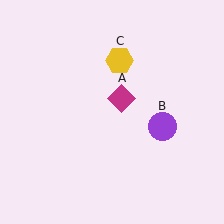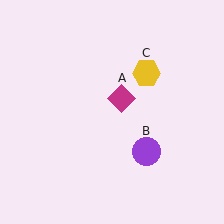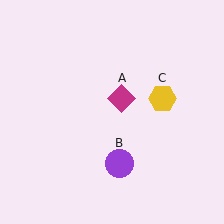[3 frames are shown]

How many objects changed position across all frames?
2 objects changed position: purple circle (object B), yellow hexagon (object C).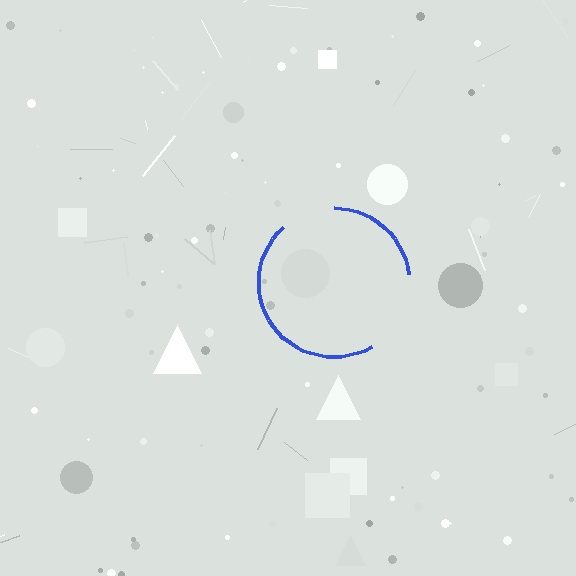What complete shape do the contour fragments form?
The contour fragments form a circle.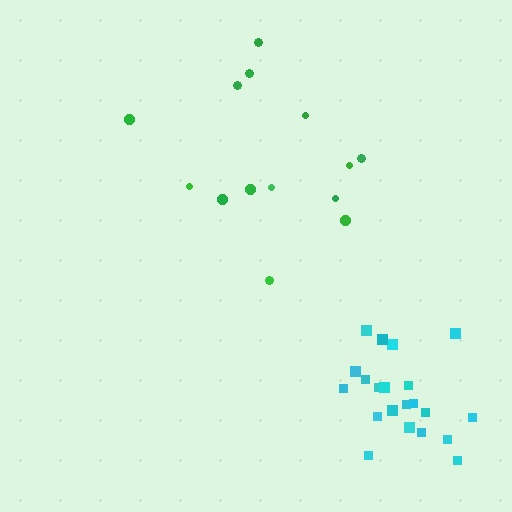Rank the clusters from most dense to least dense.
cyan, green.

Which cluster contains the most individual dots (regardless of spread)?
Cyan (21).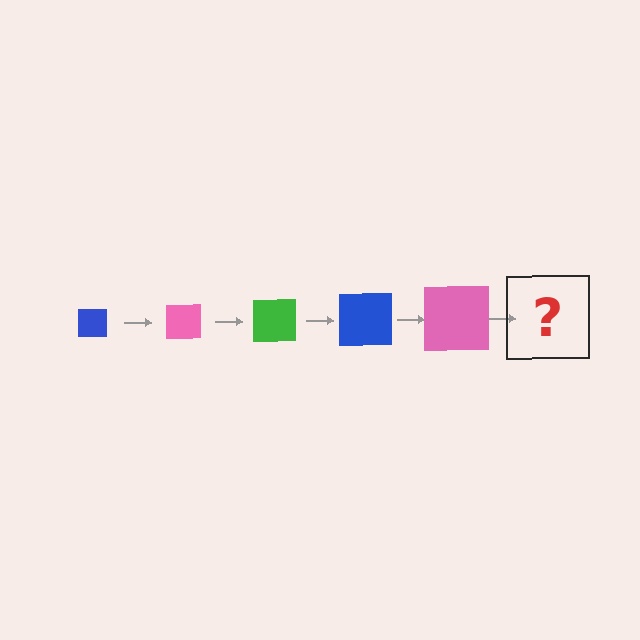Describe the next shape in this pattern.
It should be a green square, larger than the previous one.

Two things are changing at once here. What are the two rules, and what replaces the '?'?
The two rules are that the square grows larger each step and the color cycles through blue, pink, and green. The '?' should be a green square, larger than the previous one.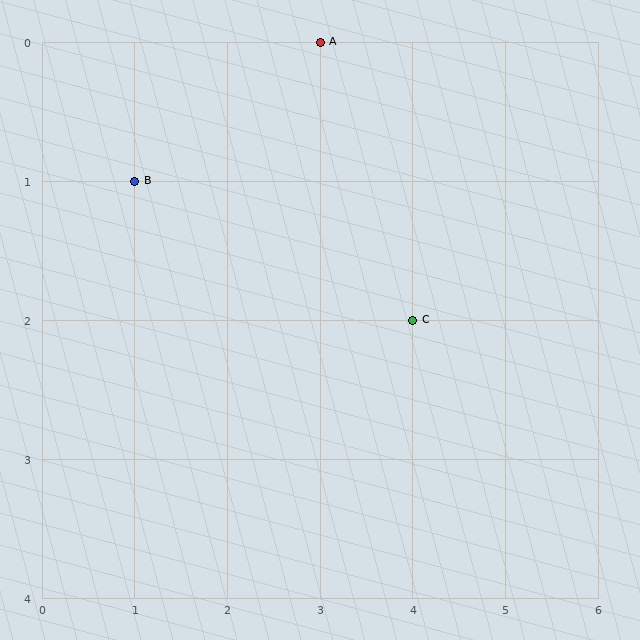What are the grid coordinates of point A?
Point A is at grid coordinates (3, 0).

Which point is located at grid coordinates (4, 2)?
Point C is at (4, 2).